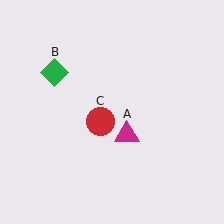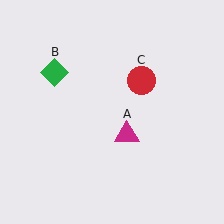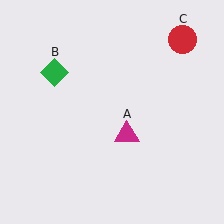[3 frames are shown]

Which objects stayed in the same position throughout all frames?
Magenta triangle (object A) and green diamond (object B) remained stationary.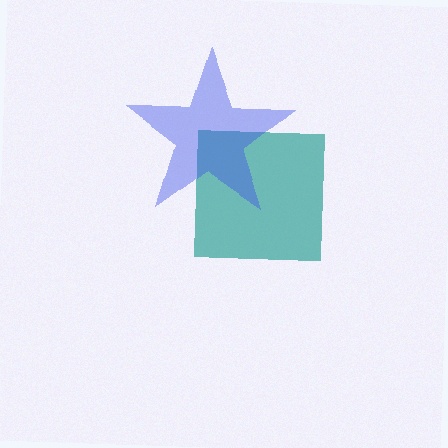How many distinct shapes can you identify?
There are 2 distinct shapes: a teal square, a blue star.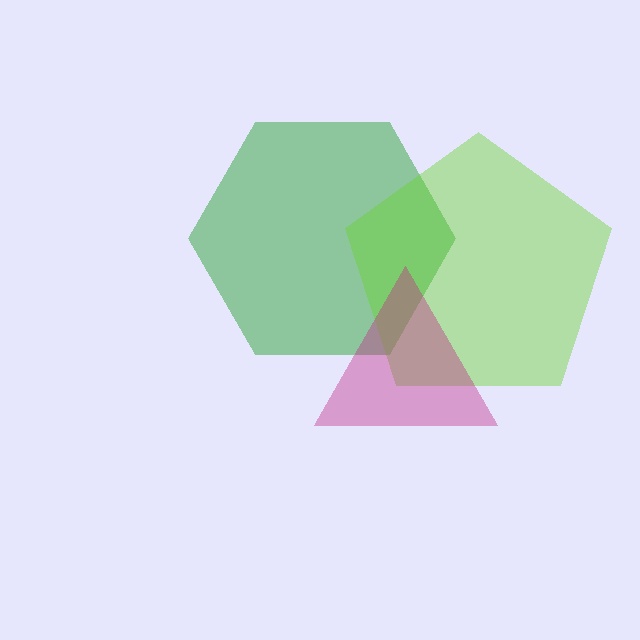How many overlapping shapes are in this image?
There are 3 overlapping shapes in the image.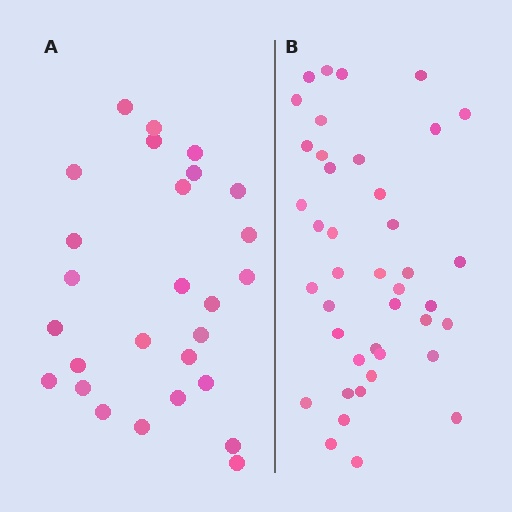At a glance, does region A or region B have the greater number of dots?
Region B (the right region) has more dots.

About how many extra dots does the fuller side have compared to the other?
Region B has approximately 15 more dots than region A.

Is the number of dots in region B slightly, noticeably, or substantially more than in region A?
Region B has substantially more. The ratio is roughly 1.5 to 1.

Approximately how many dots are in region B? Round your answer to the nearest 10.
About 40 dots. (The exact count is 41, which rounds to 40.)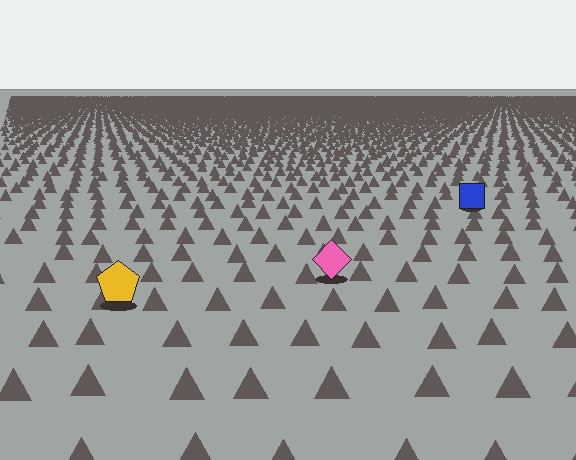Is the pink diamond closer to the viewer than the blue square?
Yes. The pink diamond is closer — you can tell from the texture gradient: the ground texture is coarser near it.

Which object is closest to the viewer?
The yellow pentagon is closest. The texture marks near it are larger and more spread out.